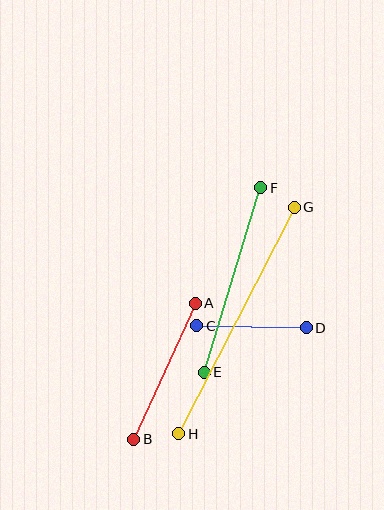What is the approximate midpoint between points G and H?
The midpoint is at approximately (236, 320) pixels.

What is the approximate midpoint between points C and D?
The midpoint is at approximately (252, 327) pixels.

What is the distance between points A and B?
The distance is approximately 149 pixels.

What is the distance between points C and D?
The distance is approximately 110 pixels.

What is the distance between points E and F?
The distance is approximately 193 pixels.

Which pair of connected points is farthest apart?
Points G and H are farthest apart.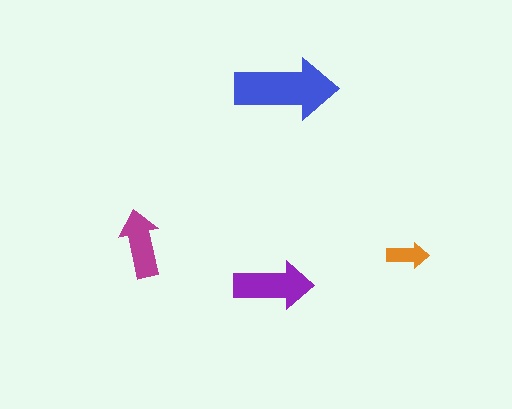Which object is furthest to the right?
The orange arrow is rightmost.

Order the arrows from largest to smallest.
the blue one, the purple one, the magenta one, the orange one.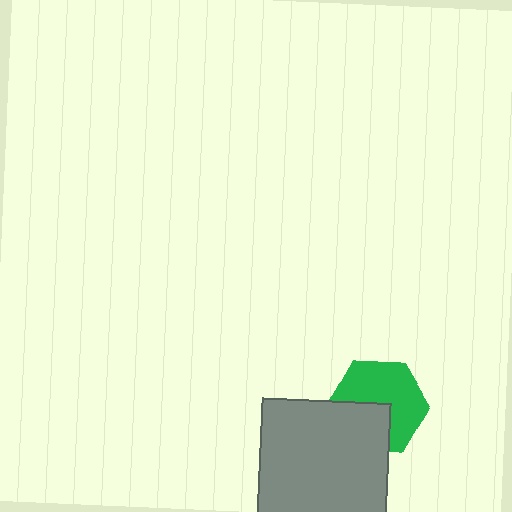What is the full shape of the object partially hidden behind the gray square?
The partially hidden object is a green hexagon.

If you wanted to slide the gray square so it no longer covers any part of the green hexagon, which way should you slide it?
Slide it down — that is the most direct way to separate the two shapes.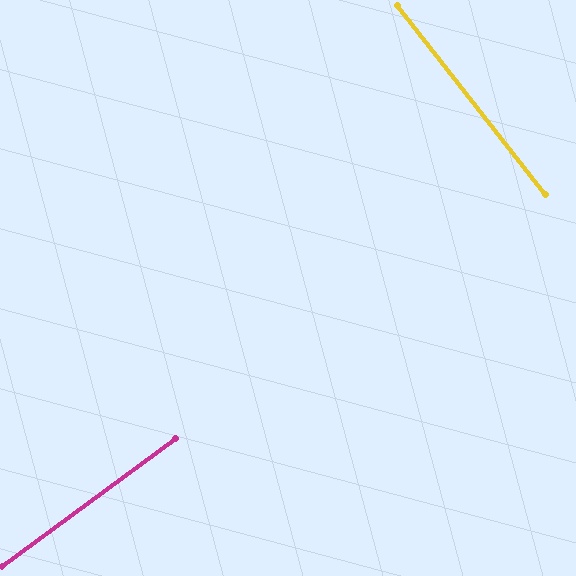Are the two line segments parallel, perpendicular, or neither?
Perpendicular — they meet at approximately 88°.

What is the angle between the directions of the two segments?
Approximately 88 degrees.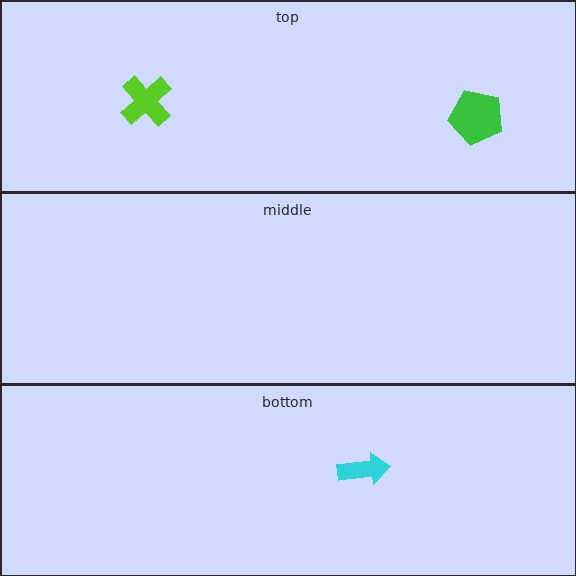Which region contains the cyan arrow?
The bottom region.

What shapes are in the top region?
The lime cross, the green pentagon.